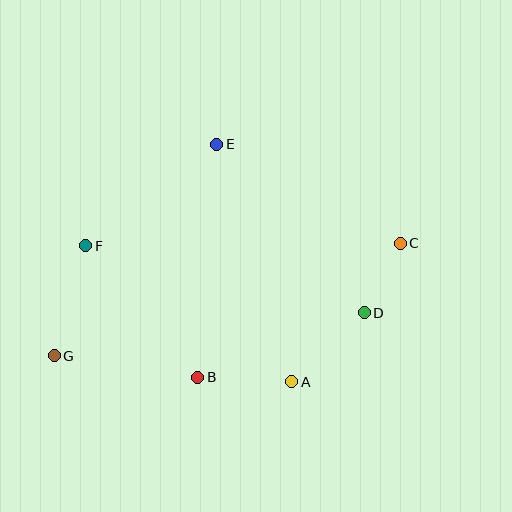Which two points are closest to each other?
Points C and D are closest to each other.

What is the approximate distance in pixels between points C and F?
The distance between C and F is approximately 314 pixels.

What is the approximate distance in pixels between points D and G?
The distance between D and G is approximately 313 pixels.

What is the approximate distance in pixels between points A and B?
The distance between A and B is approximately 94 pixels.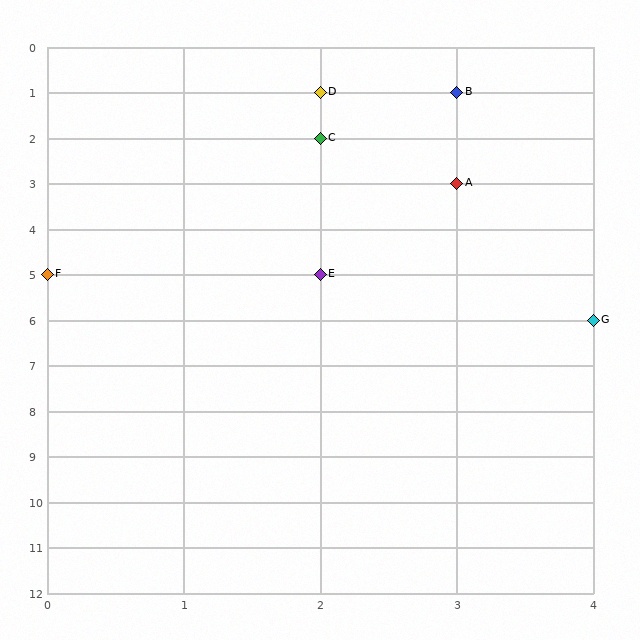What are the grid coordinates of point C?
Point C is at grid coordinates (2, 2).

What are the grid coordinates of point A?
Point A is at grid coordinates (3, 3).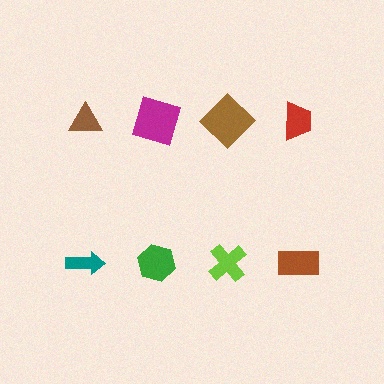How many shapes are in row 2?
4 shapes.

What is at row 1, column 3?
A brown diamond.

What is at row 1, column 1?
A brown triangle.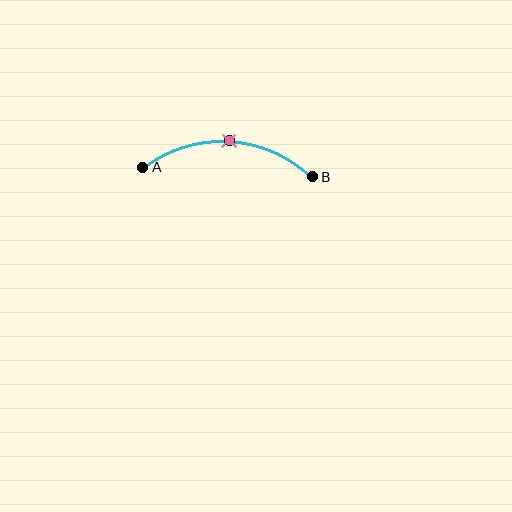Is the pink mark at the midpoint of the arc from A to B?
Yes. The pink mark lies on the arc at equal arc-length from both A and B — it is the arc midpoint.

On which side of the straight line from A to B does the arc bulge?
The arc bulges above the straight line connecting A and B.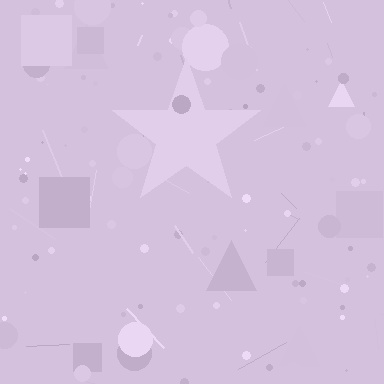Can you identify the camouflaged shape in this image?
The camouflaged shape is a star.